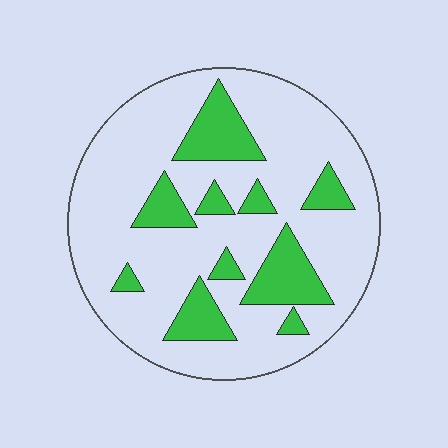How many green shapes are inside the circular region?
10.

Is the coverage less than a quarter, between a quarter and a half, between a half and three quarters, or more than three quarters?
Less than a quarter.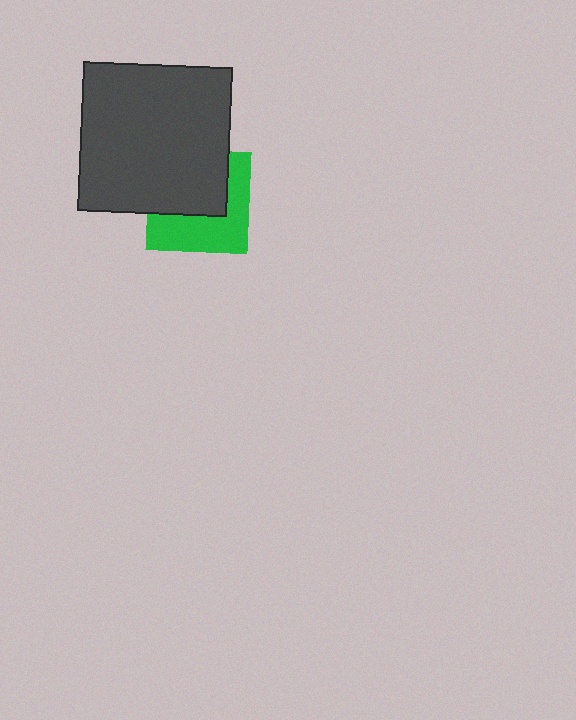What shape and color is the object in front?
The object in front is a dark gray square.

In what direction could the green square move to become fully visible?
The green square could move toward the lower-right. That would shift it out from behind the dark gray square entirely.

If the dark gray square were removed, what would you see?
You would see the complete green square.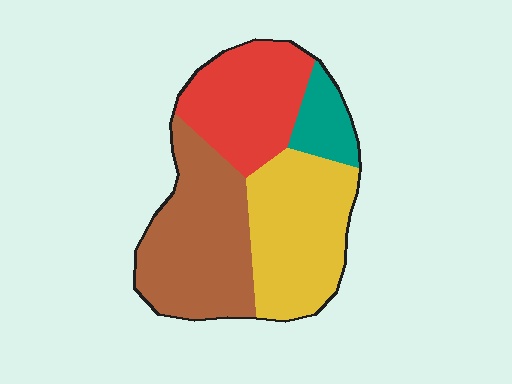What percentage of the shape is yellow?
Yellow takes up between a quarter and a half of the shape.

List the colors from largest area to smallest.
From largest to smallest: brown, yellow, red, teal.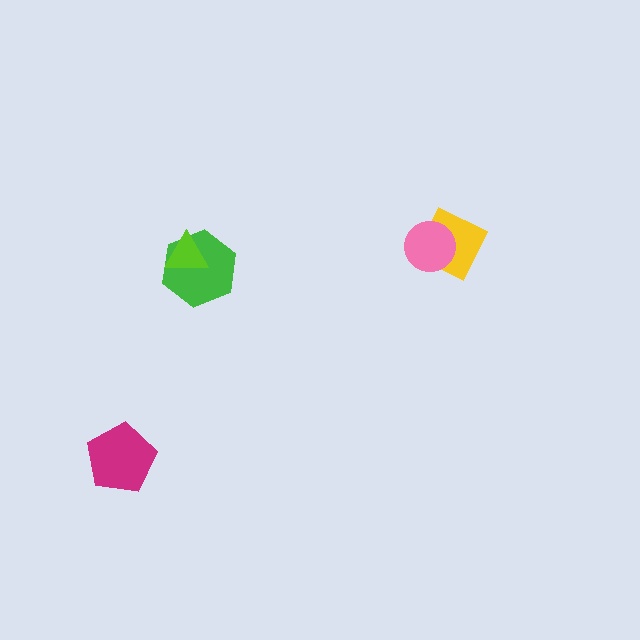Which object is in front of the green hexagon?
The lime triangle is in front of the green hexagon.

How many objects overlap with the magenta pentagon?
0 objects overlap with the magenta pentagon.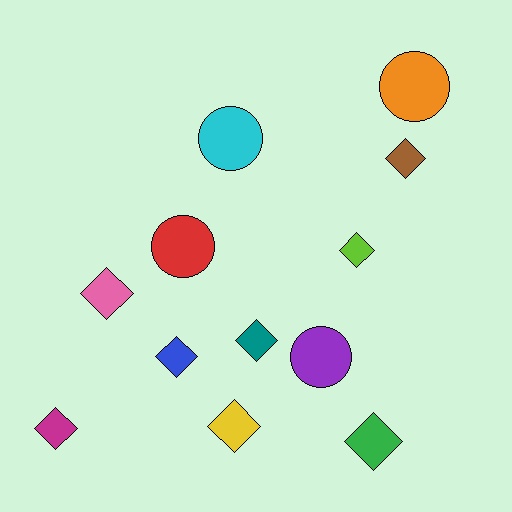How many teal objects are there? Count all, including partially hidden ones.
There is 1 teal object.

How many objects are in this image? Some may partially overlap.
There are 12 objects.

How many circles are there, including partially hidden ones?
There are 4 circles.